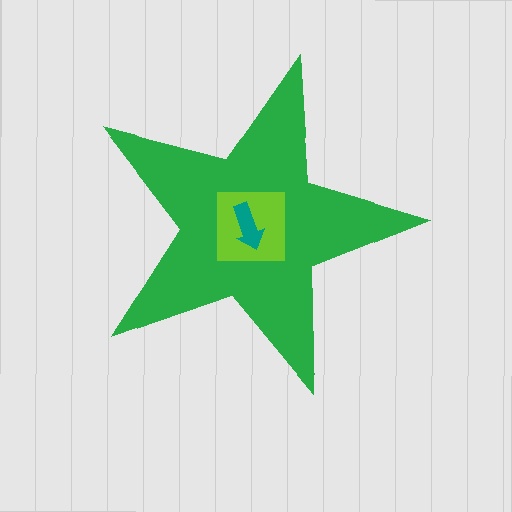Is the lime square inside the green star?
Yes.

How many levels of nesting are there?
3.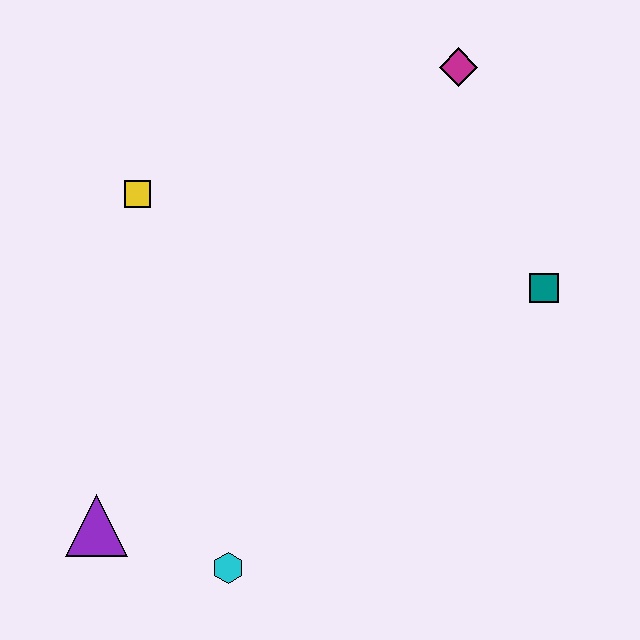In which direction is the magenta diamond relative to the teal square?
The magenta diamond is above the teal square.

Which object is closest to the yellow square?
The purple triangle is closest to the yellow square.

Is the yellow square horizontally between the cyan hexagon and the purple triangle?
Yes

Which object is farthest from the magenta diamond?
The purple triangle is farthest from the magenta diamond.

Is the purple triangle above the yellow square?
No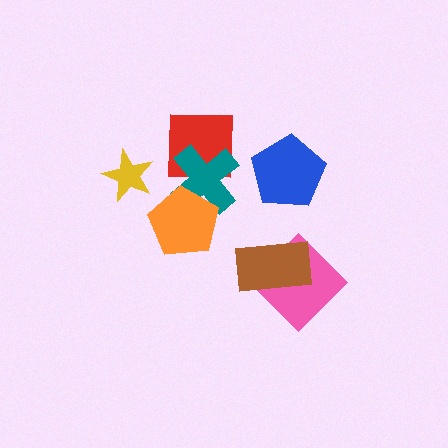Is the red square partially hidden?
Yes, it is partially covered by another shape.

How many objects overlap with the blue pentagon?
0 objects overlap with the blue pentagon.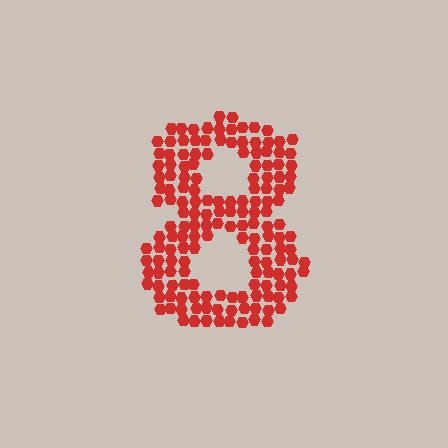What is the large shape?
The large shape is the digit 8.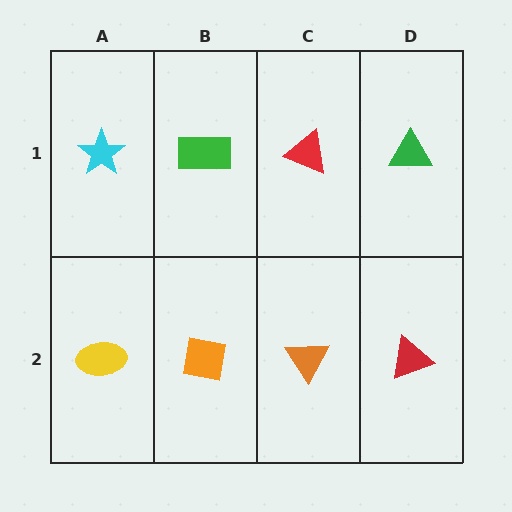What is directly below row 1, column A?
A yellow ellipse.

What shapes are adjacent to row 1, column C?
An orange triangle (row 2, column C), a green rectangle (row 1, column B), a green triangle (row 1, column D).